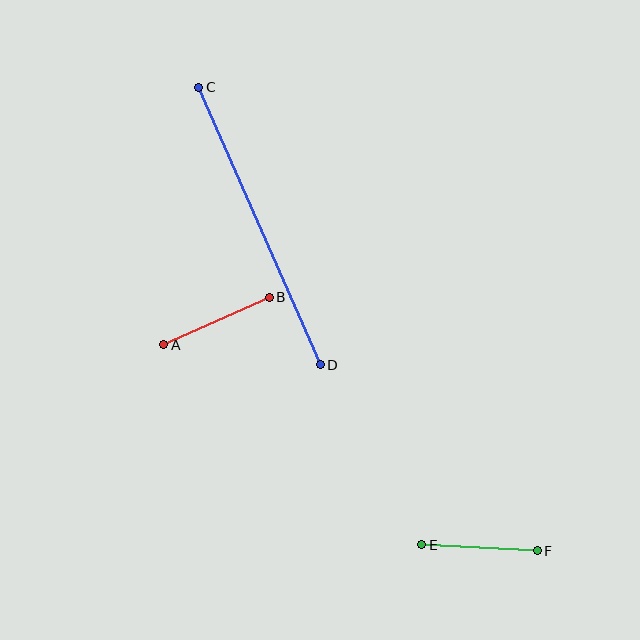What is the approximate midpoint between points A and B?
The midpoint is at approximately (216, 321) pixels.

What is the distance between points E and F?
The distance is approximately 116 pixels.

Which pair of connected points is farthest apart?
Points C and D are farthest apart.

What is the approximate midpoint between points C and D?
The midpoint is at approximately (260, 226) pixels.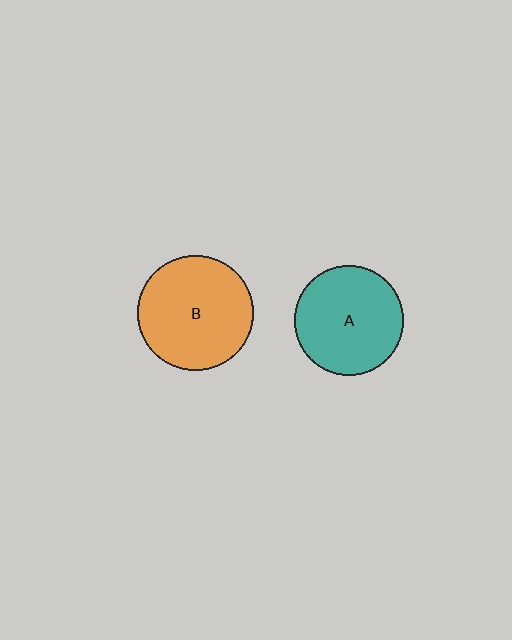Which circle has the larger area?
Circle B (orange).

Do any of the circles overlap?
No, none of the circles overlap.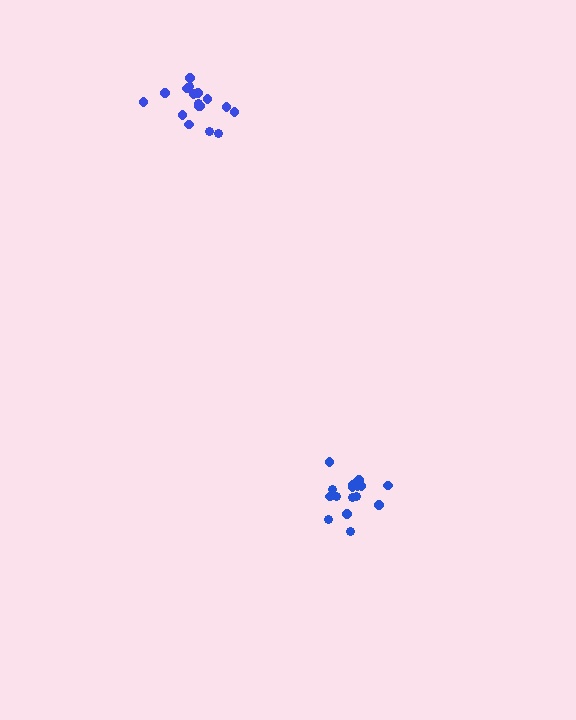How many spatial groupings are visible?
There are 2 spatial groupings.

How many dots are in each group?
Group 1: 18 dots, Group 2: 17 dots (35 total).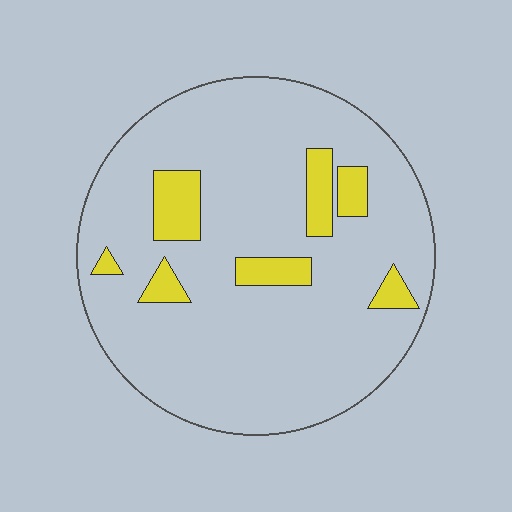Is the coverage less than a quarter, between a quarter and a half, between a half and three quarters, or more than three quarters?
Less than a quarter.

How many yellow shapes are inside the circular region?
7.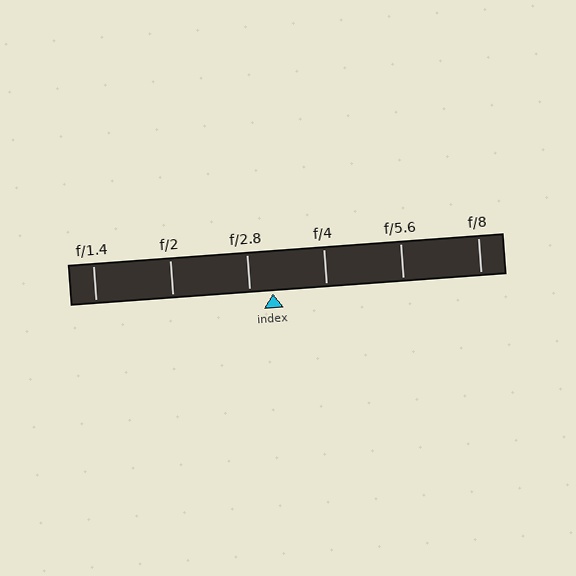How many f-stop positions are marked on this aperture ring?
There are 6 f-stop positions marked.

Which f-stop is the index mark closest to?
The index mark is closest to f/2.8.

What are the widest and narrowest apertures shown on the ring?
The widest aperture shown is f/1.4 and the narrowest is f/8.